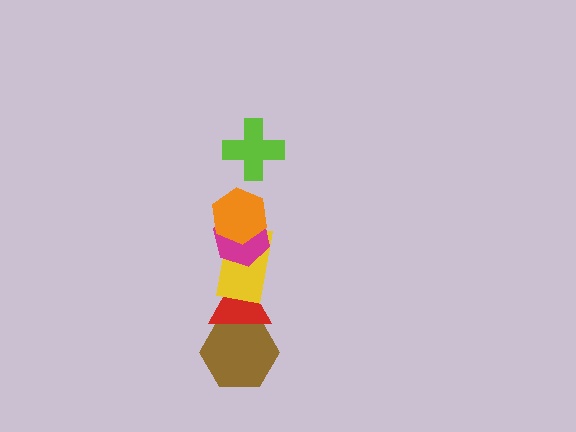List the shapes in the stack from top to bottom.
From top to bottom: the lime cross, the orange hexagon, the magenta hexagon, the yellow rectangle, the red triangle, the brown hexagon.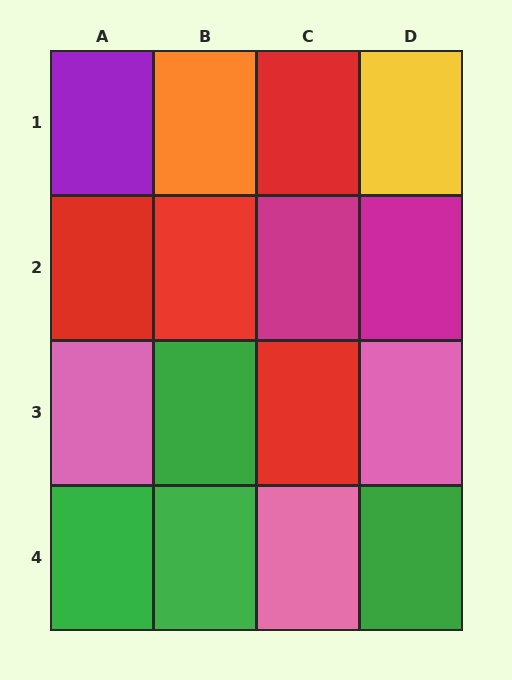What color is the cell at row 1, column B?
Orange.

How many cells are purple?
1 cell is purple.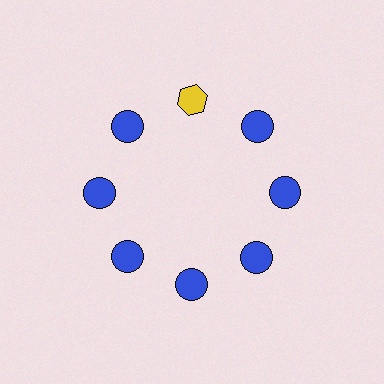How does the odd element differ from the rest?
It differs in both color (yellow instead of blue) and shape (hexagon instead of circle).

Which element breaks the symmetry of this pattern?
The yellow hexagon at roughly the 12 o'clock position breaks the symmetry. All other shapes are blue circles.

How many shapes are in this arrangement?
There are 8 shapes arranged in a ring pattern.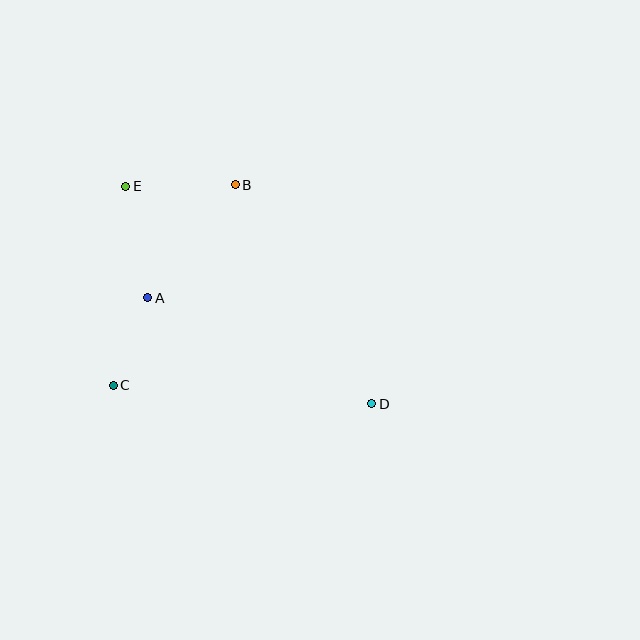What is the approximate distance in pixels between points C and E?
The distance between C and E is approximately 200 pixels.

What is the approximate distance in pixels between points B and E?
The distance between B and E is approximately 110 pixels.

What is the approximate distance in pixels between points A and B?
The distance between A and B is approximately 143 pixels.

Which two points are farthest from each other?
Points D and E are farthest from each other.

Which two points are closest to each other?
Points A and C are closest to each other.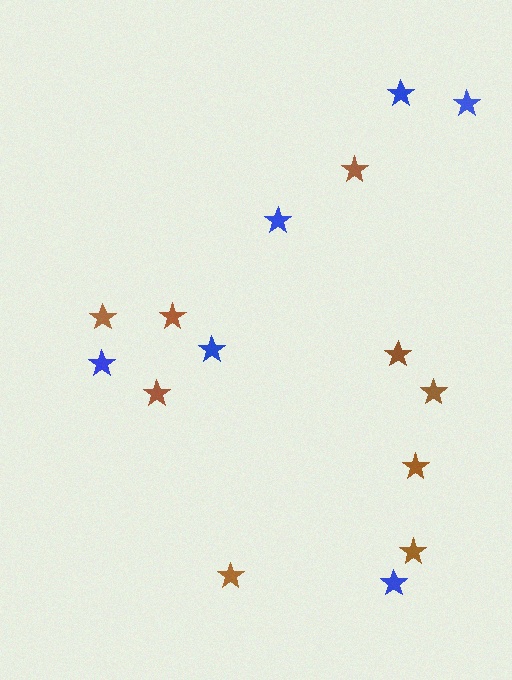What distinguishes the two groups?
There are 2 groups: one group of blue stars (6) and one group of brown stars (9).